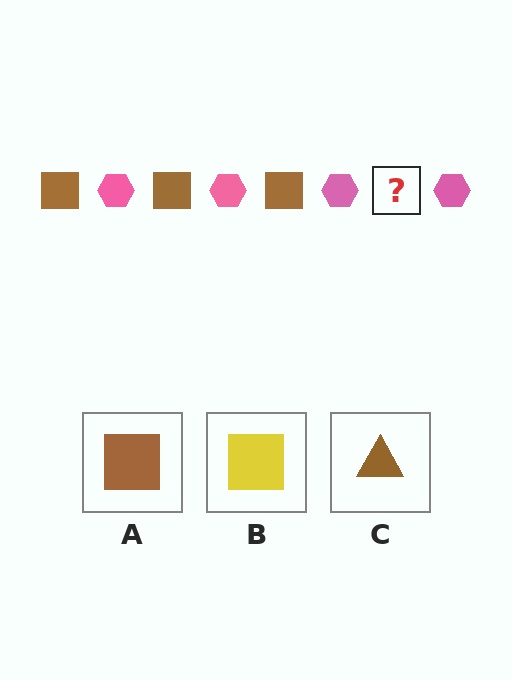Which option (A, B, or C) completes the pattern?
A.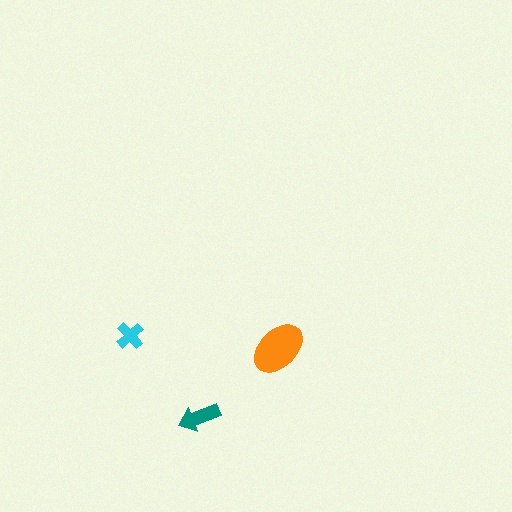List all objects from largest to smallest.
The orange ellipse, the teal arrow, the cyan cross.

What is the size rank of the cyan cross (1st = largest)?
3rd.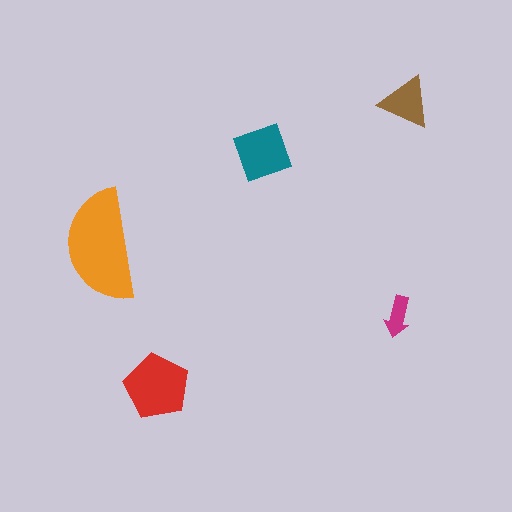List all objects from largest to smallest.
The orange semicircle, the red pentagon, the teal diamond, the brown triangle, the magenta arrow.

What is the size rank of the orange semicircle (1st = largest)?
1st.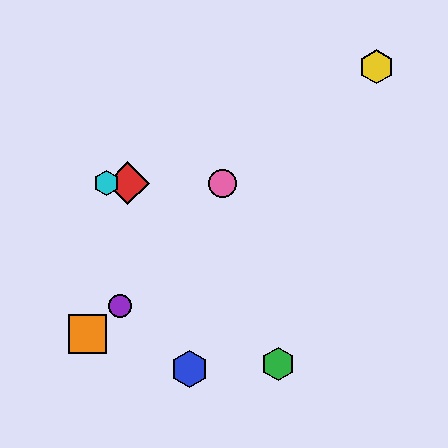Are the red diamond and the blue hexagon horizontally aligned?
No, the red diamond is at y≈183 and the blue hexagon is at y≈369.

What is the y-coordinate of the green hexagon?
The green hexagon is at y≈364.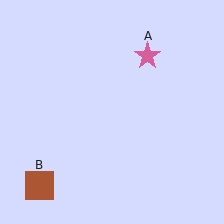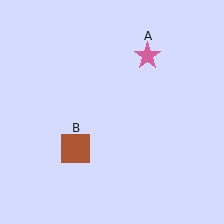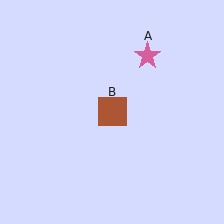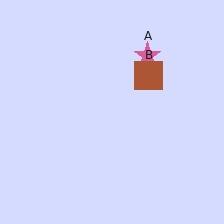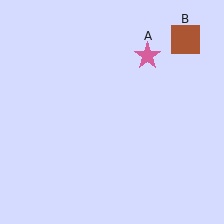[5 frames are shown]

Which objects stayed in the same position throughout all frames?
Pink star (object A) remained stationary.